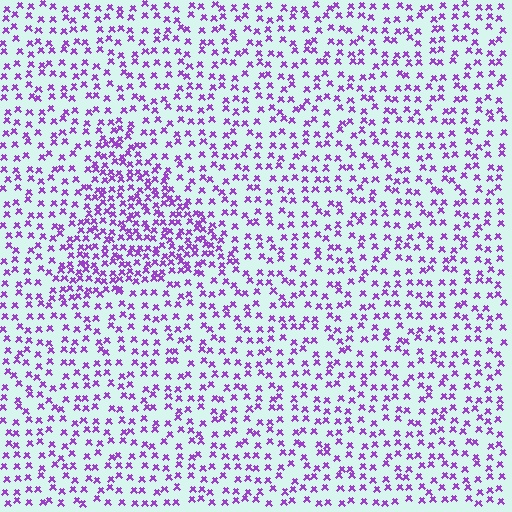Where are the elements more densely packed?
The elements are more densely packed inside the triangle boundary.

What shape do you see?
I see a triangle.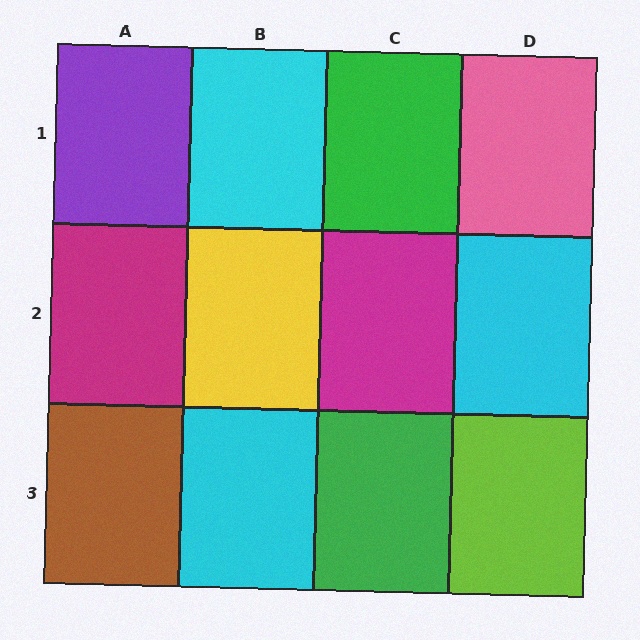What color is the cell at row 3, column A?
Brown.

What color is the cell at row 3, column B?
Cyan.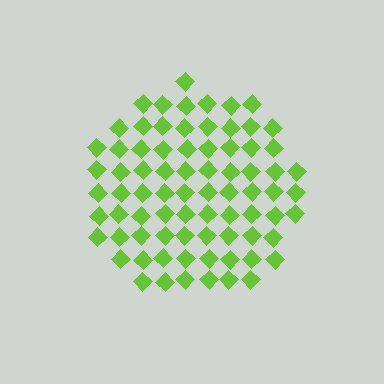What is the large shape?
The large shape is a circle.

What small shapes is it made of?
It is made of small diamonds.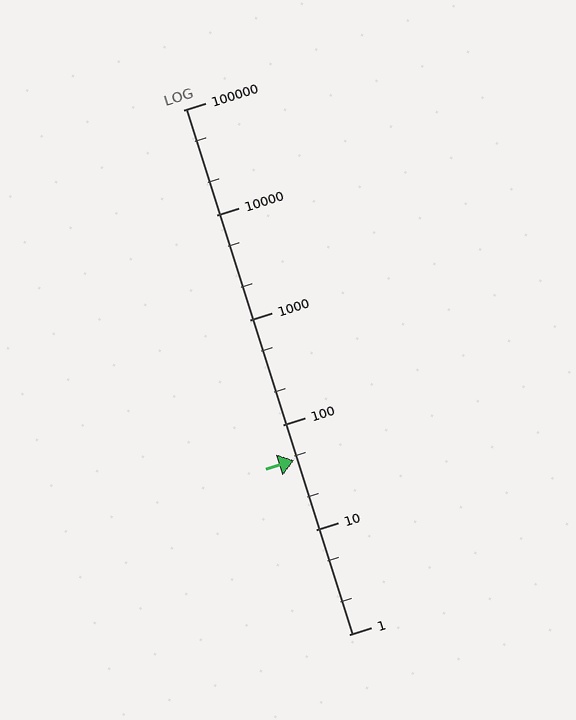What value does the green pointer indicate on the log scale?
The pointer indicates approximately 46.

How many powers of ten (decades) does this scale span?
The scale spans 5 decades, from 1 to 100000.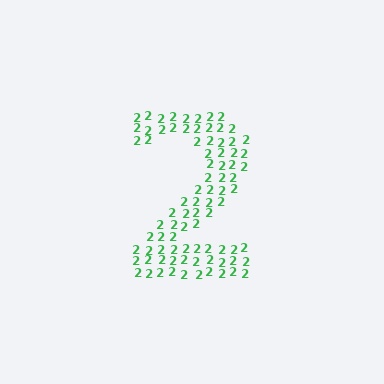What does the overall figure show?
The overall figure shows the digit 2.